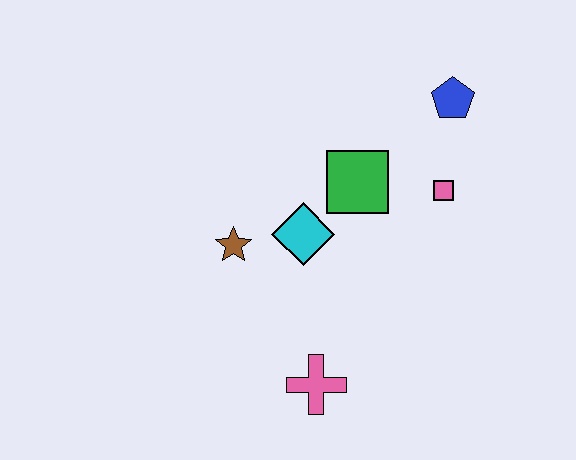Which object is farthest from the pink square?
The pink cross is farthest from the pink square.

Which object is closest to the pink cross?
The cyan diamond is closest to the pink cross.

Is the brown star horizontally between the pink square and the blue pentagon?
No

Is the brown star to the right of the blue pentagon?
No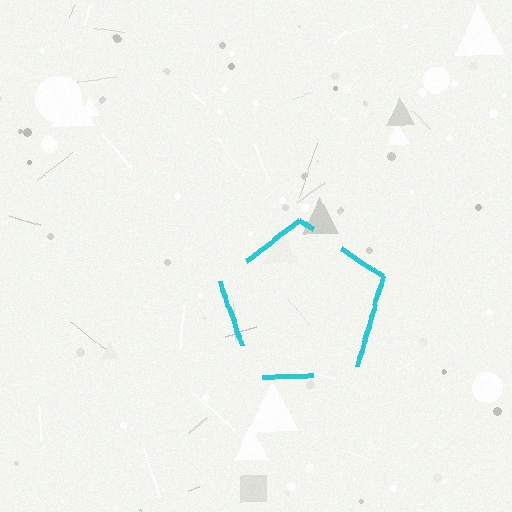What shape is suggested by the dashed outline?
The dashed outline suggests a pentagon.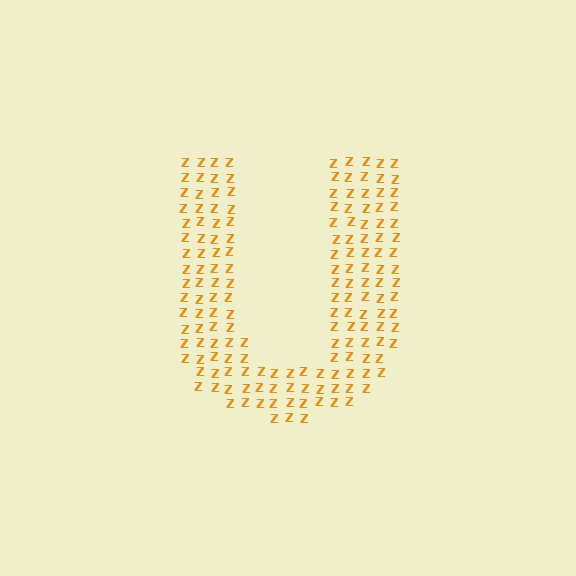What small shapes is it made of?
It is made of small letter Z's.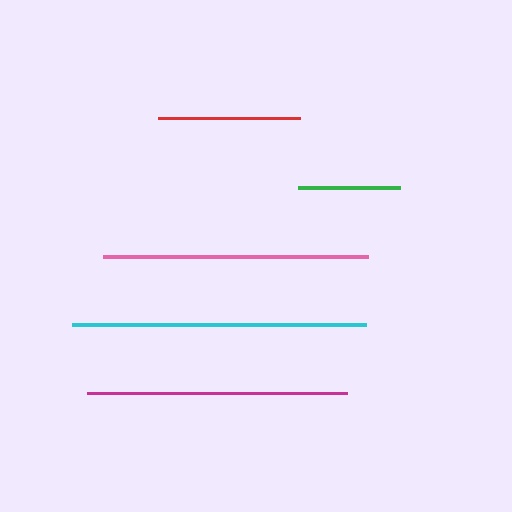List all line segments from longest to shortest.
From longest to shortest: cyan, pink, magenta, red, green.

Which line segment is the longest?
The cyan line is the longest at approximately 295 pixels.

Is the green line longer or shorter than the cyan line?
The cyan line is longer than the green line.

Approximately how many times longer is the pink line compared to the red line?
The pink line is approximately 1.9 times the length of the red line.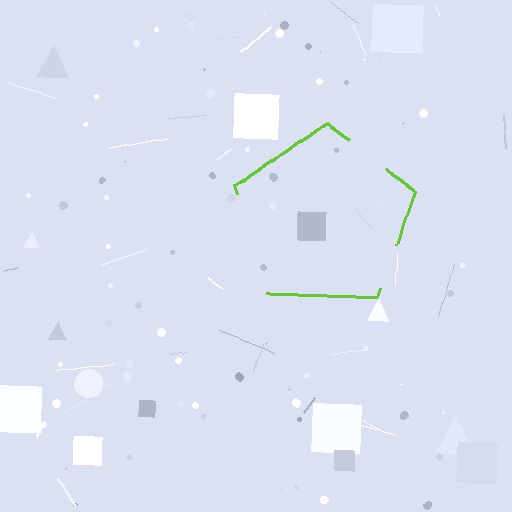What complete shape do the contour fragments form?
The contour fragments form a pentagon.